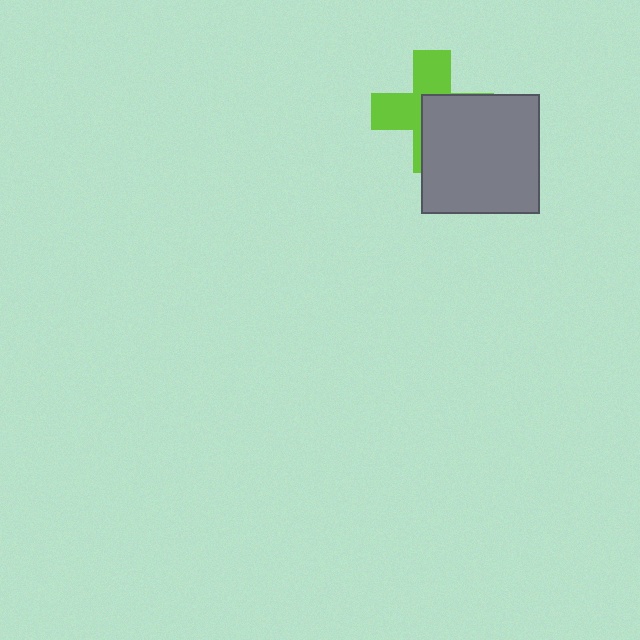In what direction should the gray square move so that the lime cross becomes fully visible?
The gray square should move toward the lower-right. That is the shortest direction to clear the overlap and leave the lime cross fully visible.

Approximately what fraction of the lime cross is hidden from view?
Roughly 51% of the lime cross is hidden behind the gray square.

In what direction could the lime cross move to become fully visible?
The lime cross could move toward the upper-left. That would shift it out from behind the gray square entirely.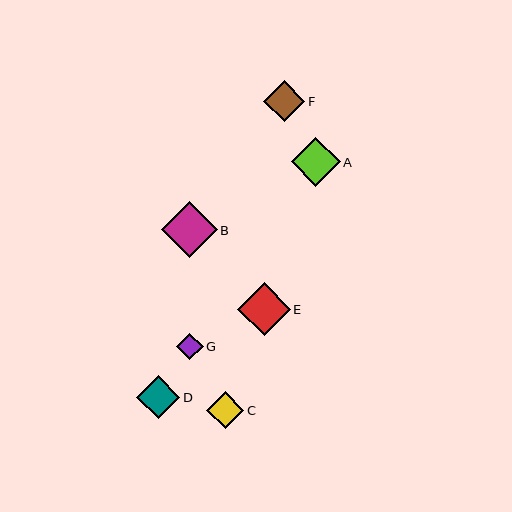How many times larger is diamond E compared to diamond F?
Diamond E is approximately 1.3 times the size of diamond F.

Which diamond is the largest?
Diamond B is the largest with a size of approximately 56 pixels.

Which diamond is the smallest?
Diamond G is the smallest with a size of approximately 26 pixels.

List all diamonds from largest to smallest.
From largest to smallest: B, E, A, D, F, C, G.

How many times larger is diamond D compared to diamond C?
Diamond D is approximately 1.2 times the size of diamond C.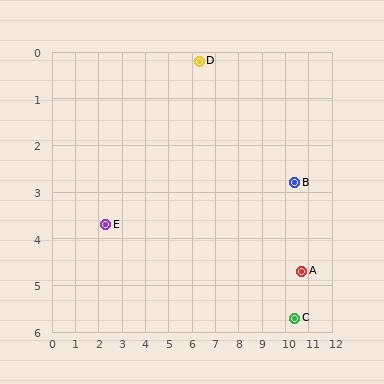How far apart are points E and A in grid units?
Points E and A are about 8.5 grid units apart.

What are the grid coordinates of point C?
Point C is at approximately (10.4, 5.7).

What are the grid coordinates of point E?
Point E is at approximately (2.3, 3.7).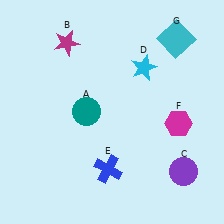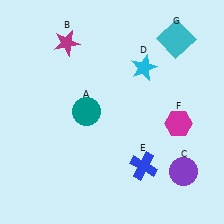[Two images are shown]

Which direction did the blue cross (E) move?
The blue cross (E) moved right.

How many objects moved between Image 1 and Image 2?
1 object moved between the two images.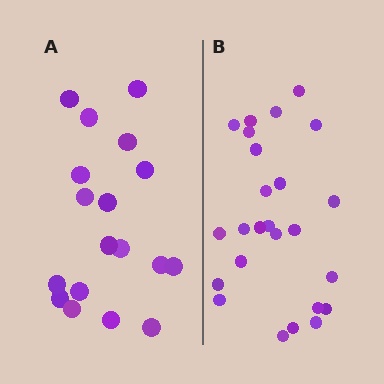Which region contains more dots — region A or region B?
Region B (the right region) has more dots.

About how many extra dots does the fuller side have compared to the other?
Region B has roughly 8 or so more dots than region A.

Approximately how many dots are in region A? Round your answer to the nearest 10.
About 20 dots. (The exact count is 18, which rounds to 20.)